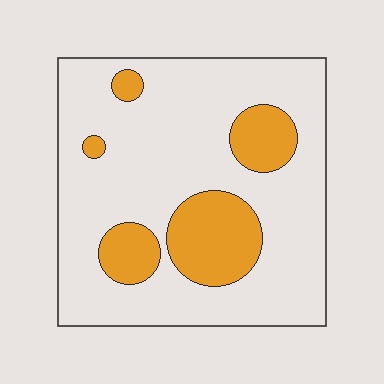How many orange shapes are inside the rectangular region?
5.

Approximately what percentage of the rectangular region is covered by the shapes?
Approximately 20%.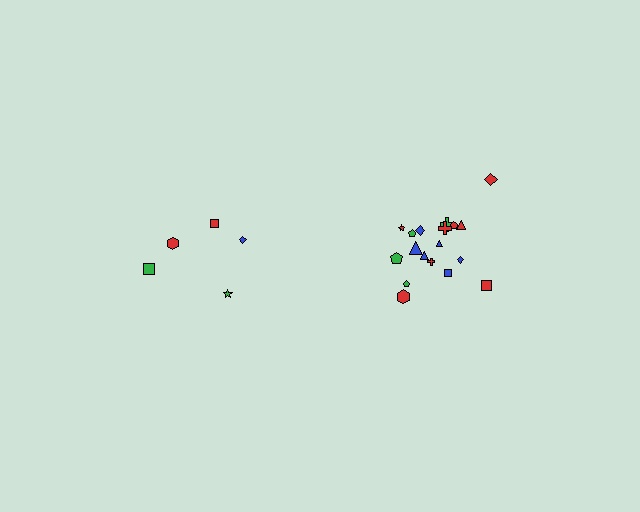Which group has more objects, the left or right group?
The right group.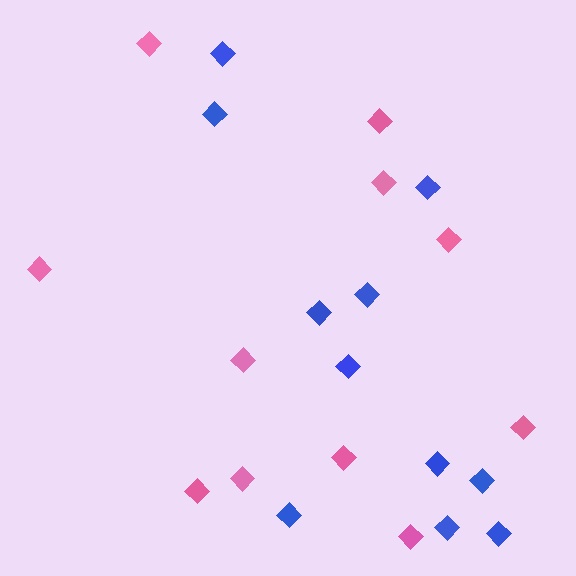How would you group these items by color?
There are 2 groups: one group of blue diamonds (11) and one group of pink diamonds (11).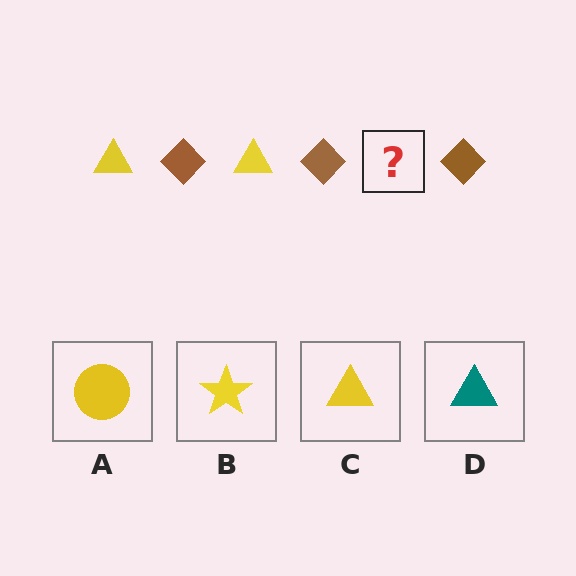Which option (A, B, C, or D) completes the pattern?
C.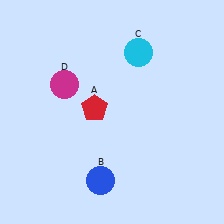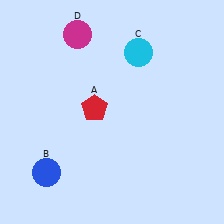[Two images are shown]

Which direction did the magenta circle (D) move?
The magenta circle (D) moved up.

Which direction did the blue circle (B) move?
The blue circle (B) moved left.